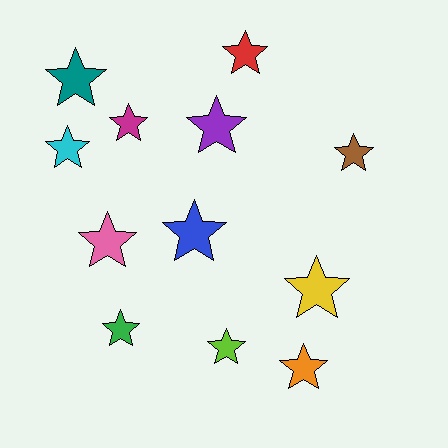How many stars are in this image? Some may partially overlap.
There are 12 stars.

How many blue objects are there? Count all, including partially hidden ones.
There is 1 blue object.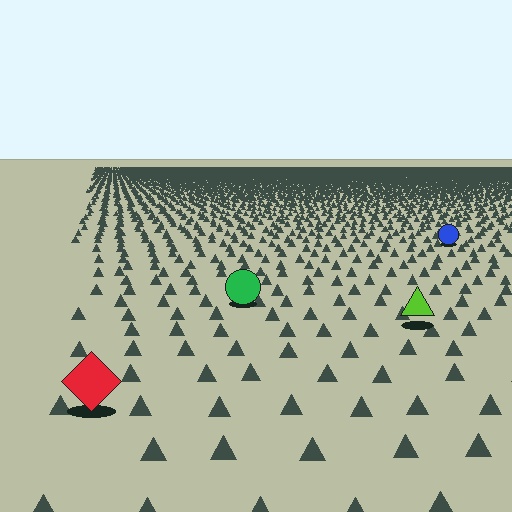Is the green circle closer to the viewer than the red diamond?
No. The red diamond is closer — you can tell from the texture gradient: the ground texture is coarser near it.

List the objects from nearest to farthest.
From nearest to farthest: the red diamond, the lime triangle, the green circle, the blue circle.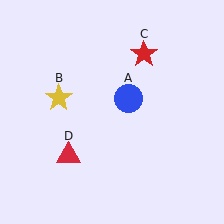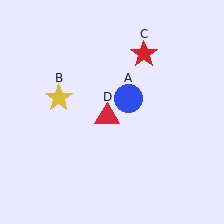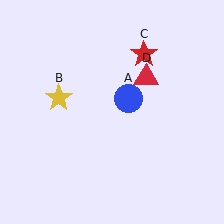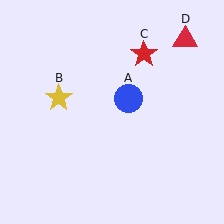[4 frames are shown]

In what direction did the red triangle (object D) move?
The red triangle (object D) moved up and to the right.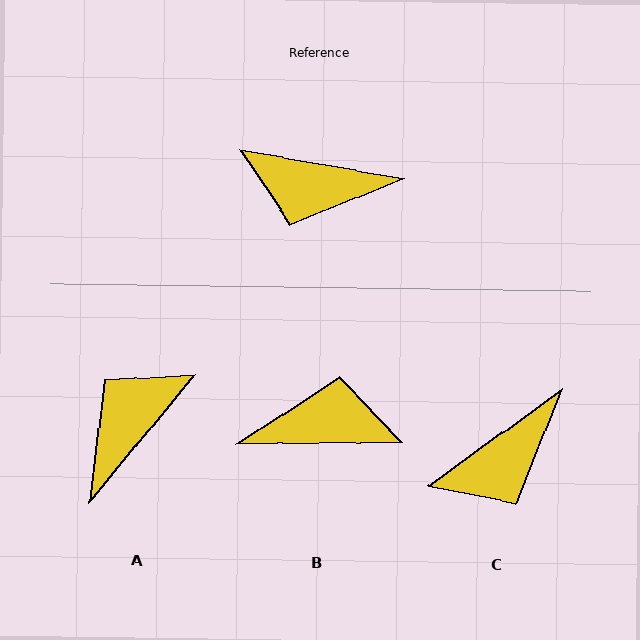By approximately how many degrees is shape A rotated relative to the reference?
Approximately 120 degrees clockwise.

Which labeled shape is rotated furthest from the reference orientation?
B, about 169 degrees away.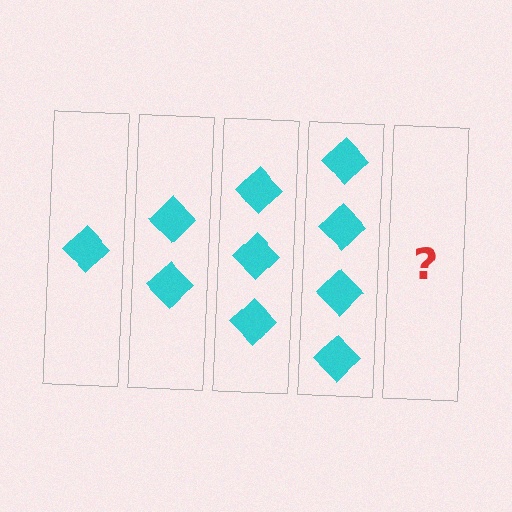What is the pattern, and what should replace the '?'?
The pattern is that each step adds one more diamond. The '?' should be 5 diamonds.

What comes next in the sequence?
The next element should be 5 diamonds.